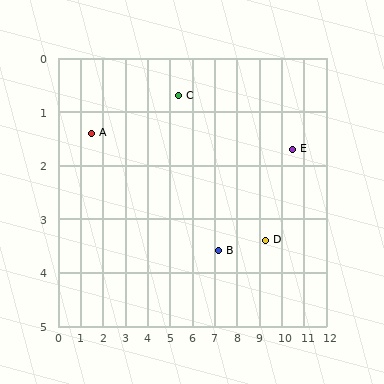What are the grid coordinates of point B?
Point B is at approximately (7.2, 3.6).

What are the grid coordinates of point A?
Point A is at approximately (1.5, 1.4).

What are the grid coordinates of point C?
Point C is at approximately (5.4, 0.7).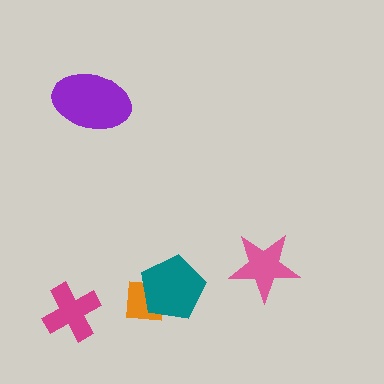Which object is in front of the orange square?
The teal pentagon is in front of the orange square.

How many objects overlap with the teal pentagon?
1 object overlaps with the teal pentagon.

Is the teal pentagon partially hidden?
No, no other shape covers it.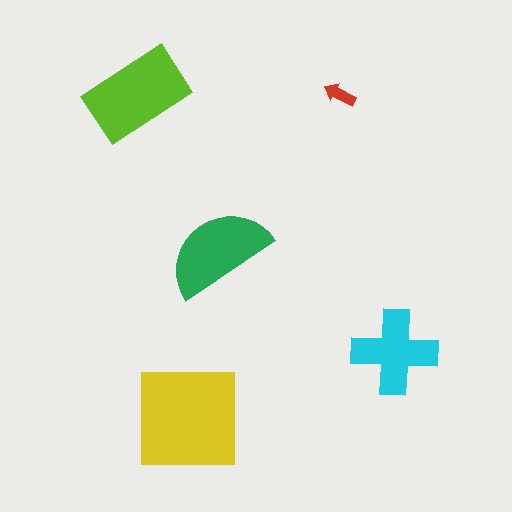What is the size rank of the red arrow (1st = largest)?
5th.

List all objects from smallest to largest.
The red arrow, the cyan cross, the green semicircle, the lime rectangle, the yellow square.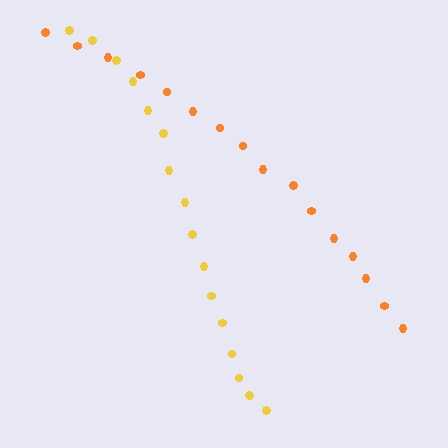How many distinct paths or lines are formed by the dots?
There are 2 distinct paths.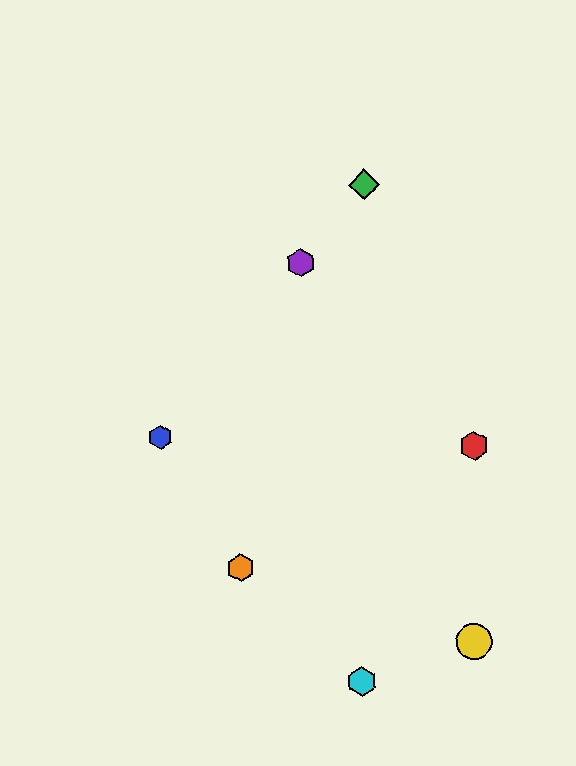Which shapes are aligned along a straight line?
The blue hexagon, the green diamond, the purple hexagon are aligned along a straight line.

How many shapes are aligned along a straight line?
3 shapes (the blue hexagon, the green diamond, the purple hexagon) are aligned along a straight line.